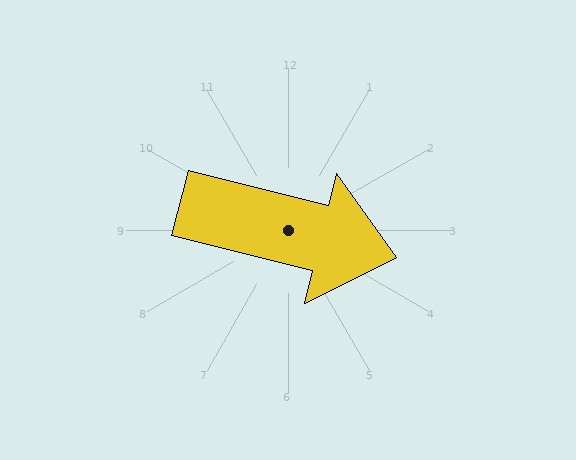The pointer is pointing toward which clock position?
Roughly 3 o'clock.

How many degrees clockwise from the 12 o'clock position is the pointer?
Approximately 104 degrees.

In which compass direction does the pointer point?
East.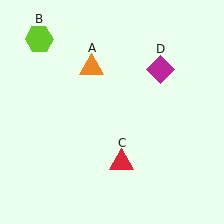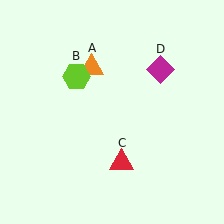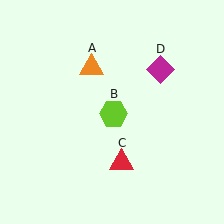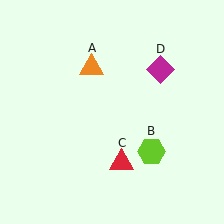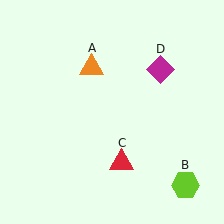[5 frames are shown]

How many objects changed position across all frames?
1 object changed position: lime hexagon (object B).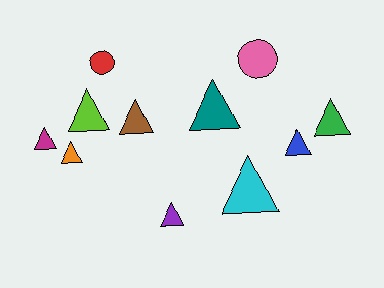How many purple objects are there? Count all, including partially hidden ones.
There is 1 purple object.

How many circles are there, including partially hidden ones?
There are 2 circles.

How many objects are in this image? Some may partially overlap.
There are 11 objects.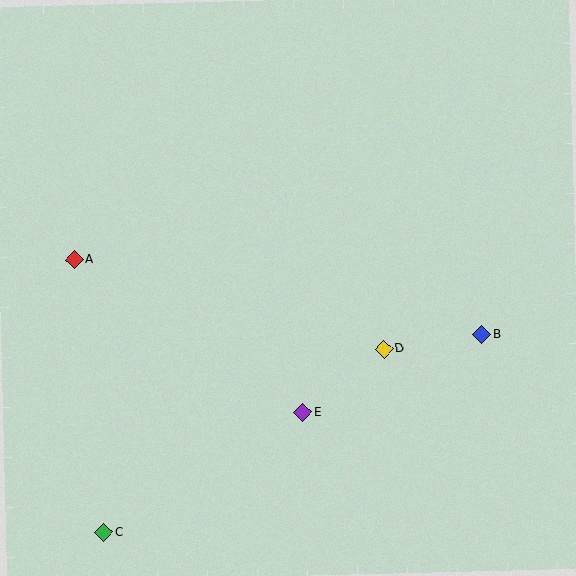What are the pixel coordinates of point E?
Point E is at (303, 412).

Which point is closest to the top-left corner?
Point A is closest to the top-left corner.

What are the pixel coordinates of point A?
Point A is at (74, 260).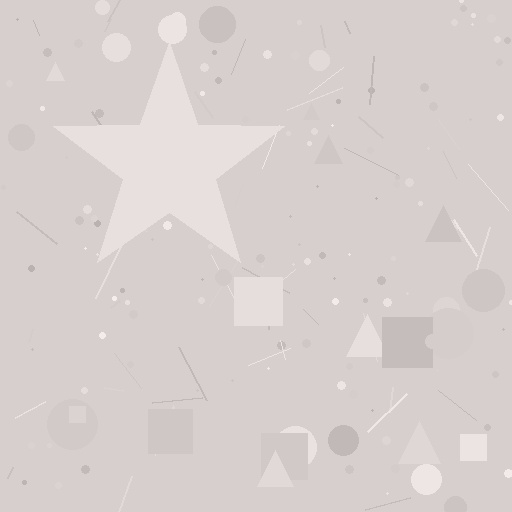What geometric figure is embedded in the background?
A star is embedded in the background.